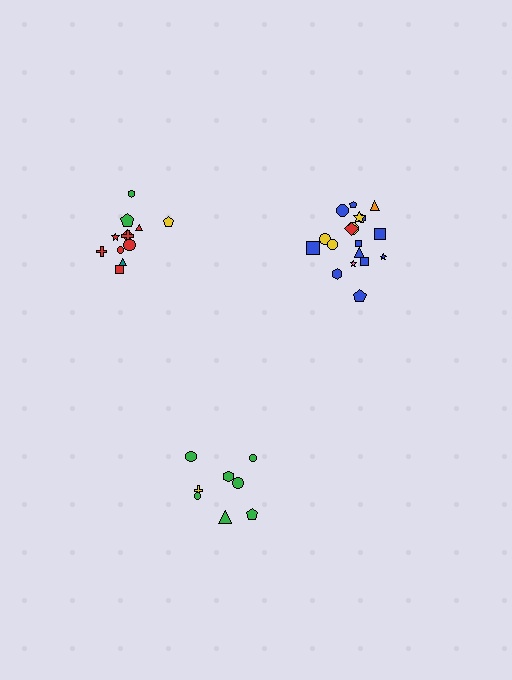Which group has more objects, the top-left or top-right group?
The top-right group.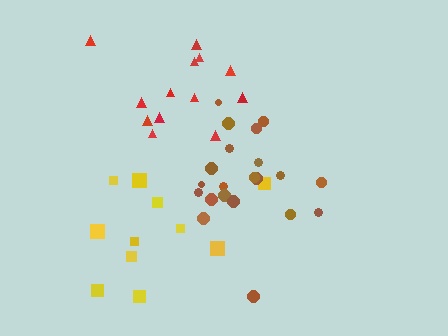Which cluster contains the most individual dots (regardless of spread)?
Brown (21).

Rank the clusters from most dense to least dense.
brown, red, yellow.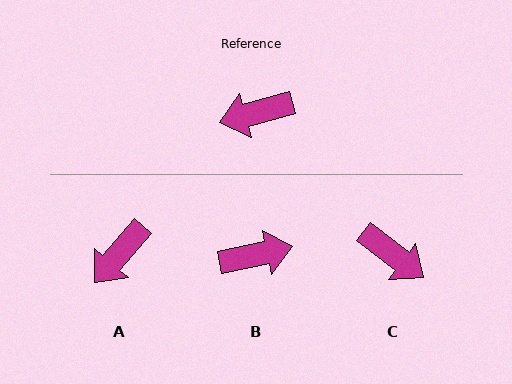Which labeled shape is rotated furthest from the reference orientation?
B, about 177 degrees away.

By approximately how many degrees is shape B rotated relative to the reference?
Approximately 177 degrees counter-clockwise.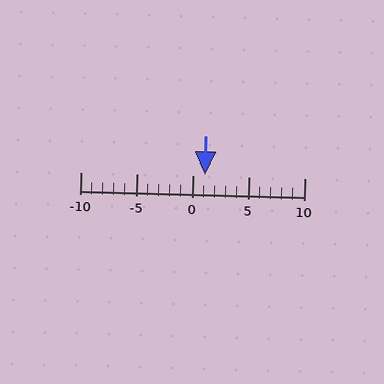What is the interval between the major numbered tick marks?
The major tick marks are spaced 5 units apart.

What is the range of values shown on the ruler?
The ruler shows values from -10 to 10.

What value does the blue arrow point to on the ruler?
The blue arrow points to approximately 1.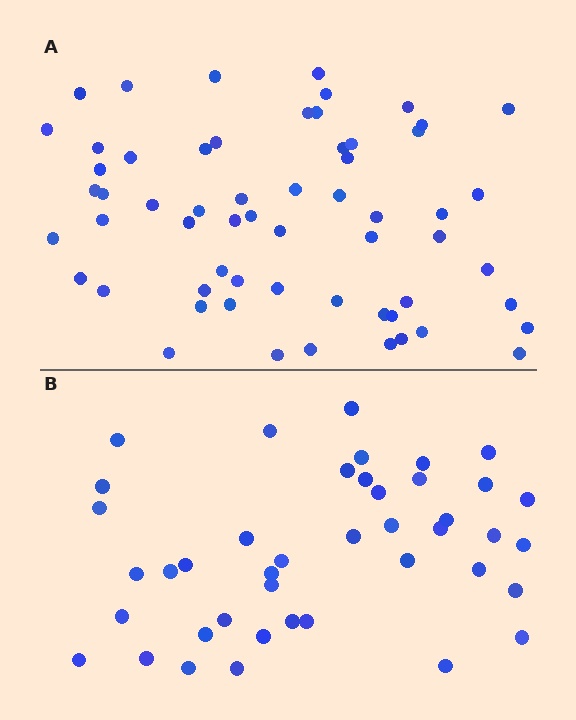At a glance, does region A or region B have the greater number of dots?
Region A (the top region) has more dots.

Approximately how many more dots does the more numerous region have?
Region A has approximately 20 more dots than region B.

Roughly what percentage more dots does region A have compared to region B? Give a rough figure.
About 45% more.